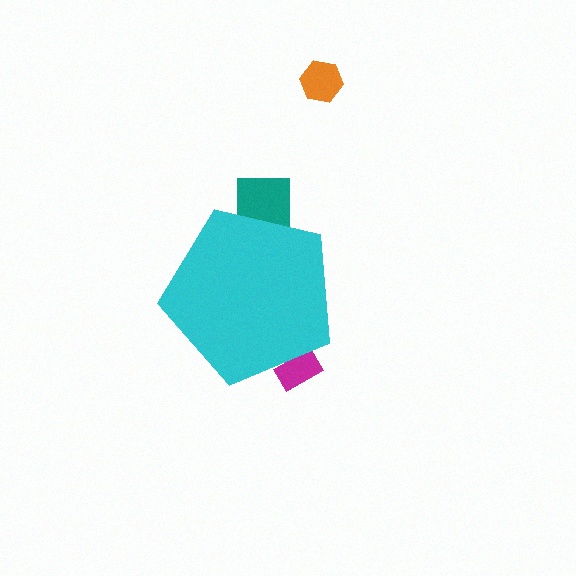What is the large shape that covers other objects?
A cyan pentagon.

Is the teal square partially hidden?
Yes, the teal square is partially hidden behind the cyan pentagon.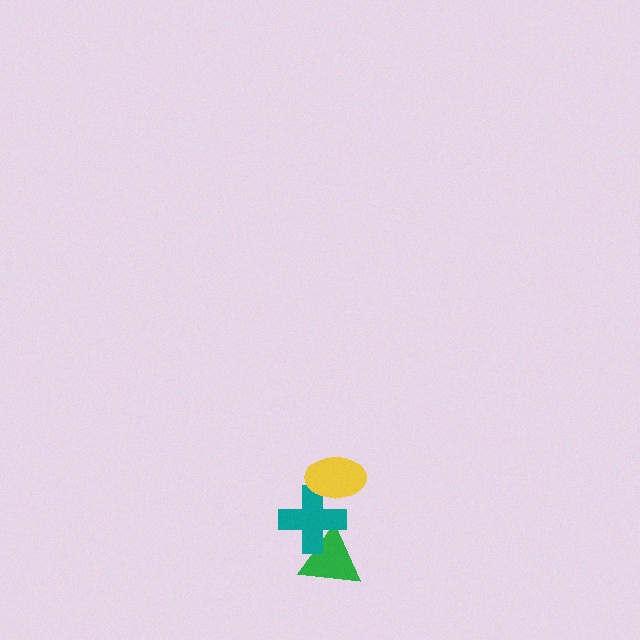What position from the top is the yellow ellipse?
The yellow ellipse is 1st from the top.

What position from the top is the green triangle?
The green triangle is 3rd from the top.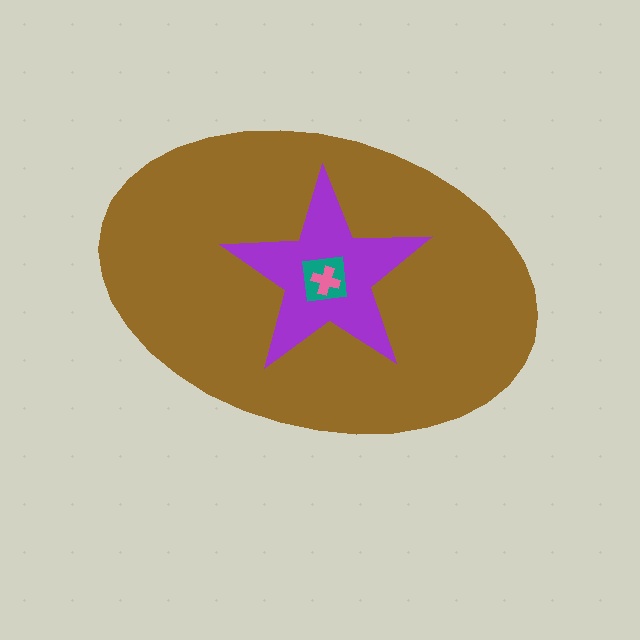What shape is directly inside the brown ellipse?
The purple star.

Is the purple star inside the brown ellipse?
Yes.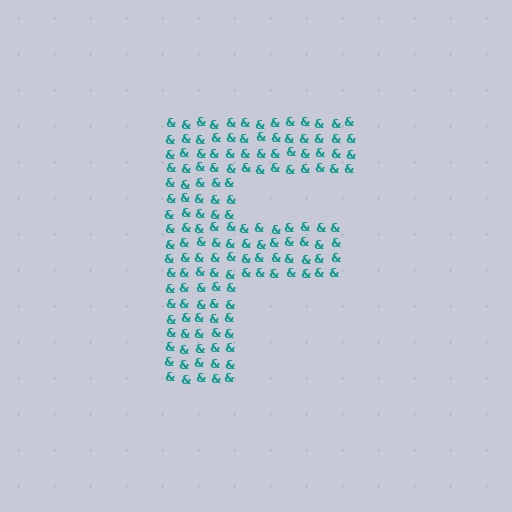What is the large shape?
The large shape is the letter F.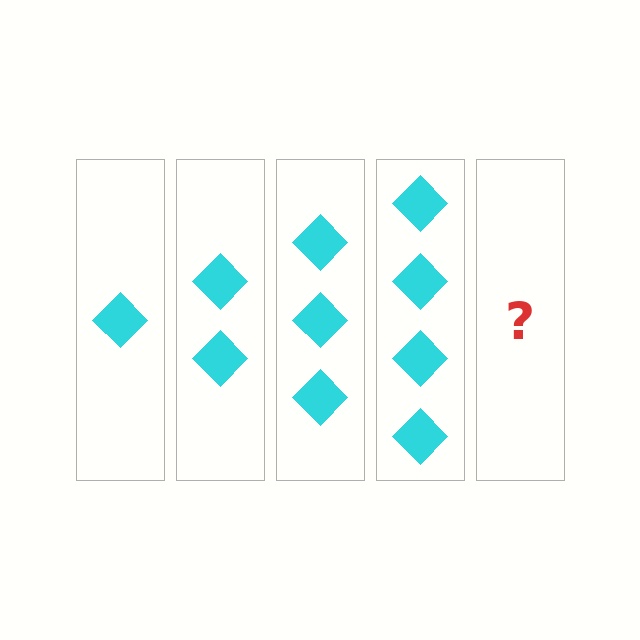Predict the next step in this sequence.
The next step is 5 diamonds.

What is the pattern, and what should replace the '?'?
The pattern is that each step adds one more diamond. The '?' should be 5 diamonds.